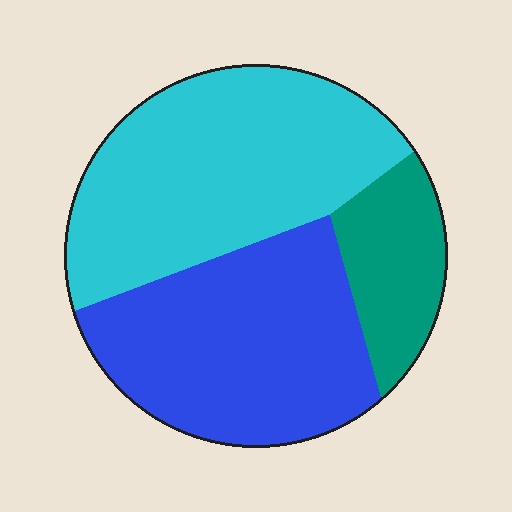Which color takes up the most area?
Cyan, at roughly 45%.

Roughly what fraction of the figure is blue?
Blue takes up between a third and a half of the figure.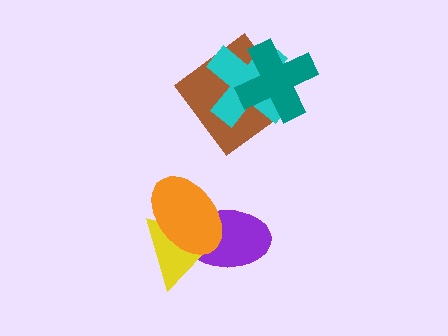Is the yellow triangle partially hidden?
Yes, it is partially covered by another shape.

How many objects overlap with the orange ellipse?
2 objects overlap with the orange ellipse.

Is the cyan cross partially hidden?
Yes, it is partially covered by another shape.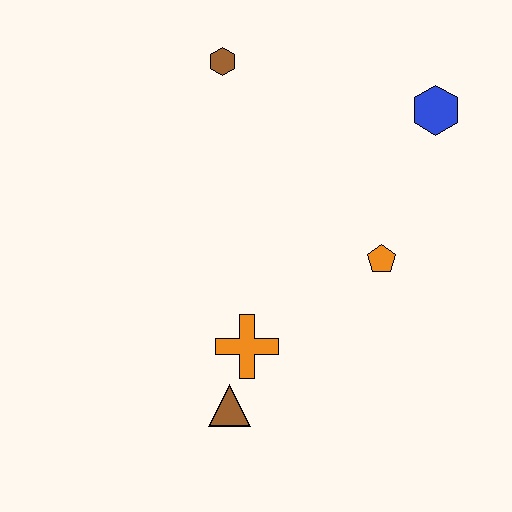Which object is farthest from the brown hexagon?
The brown triangle is farthest from the brown hexagon.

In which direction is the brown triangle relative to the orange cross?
The brown triangle is below the orange cross.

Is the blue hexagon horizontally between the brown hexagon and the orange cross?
No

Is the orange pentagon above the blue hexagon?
No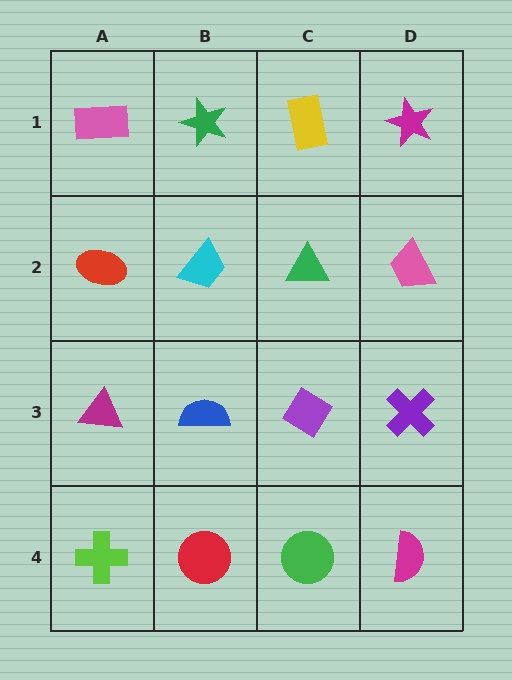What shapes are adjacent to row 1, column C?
A green triangle (row 2, column C), a green star (row 1, column B), a magenta star (row 1, column D).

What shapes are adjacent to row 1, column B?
A cyan trapezoid (row 2, column B), a pink rectangle (row 1, column A), a yellow rectangle (row 1, column C).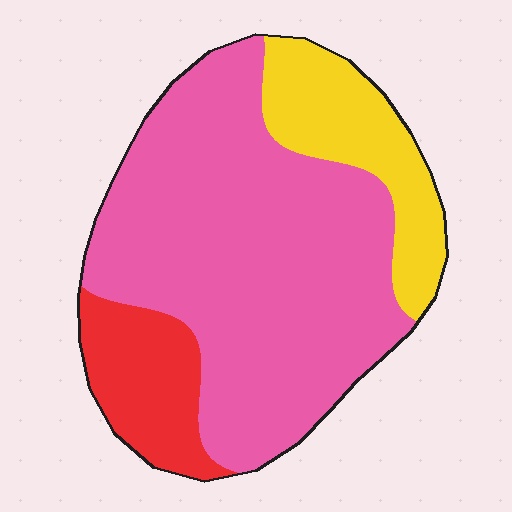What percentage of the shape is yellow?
Yellow covers 18% of the shape.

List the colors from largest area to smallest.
From largest to smallest: pink, yellow, red.